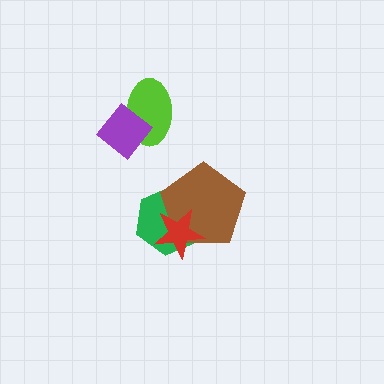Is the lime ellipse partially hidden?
Yes, it is partially covered by another shape.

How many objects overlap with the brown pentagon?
2 objects overlap with the brown pentagon.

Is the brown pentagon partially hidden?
Yes, it is partially covered by another shape.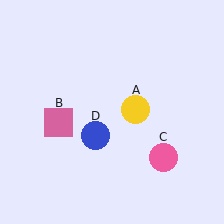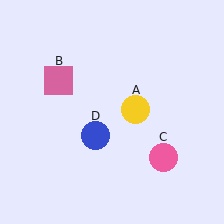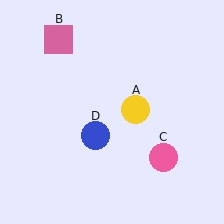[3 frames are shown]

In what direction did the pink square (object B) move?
The pink square (object B) moved up.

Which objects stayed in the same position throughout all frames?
Yellow circle (object A) and pink circle (object C) and blue circle (object D) remained stationary.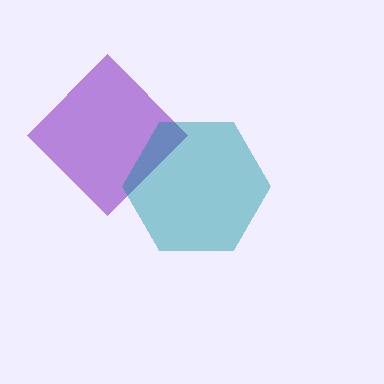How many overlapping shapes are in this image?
There are 2 overlapping shapes in the image.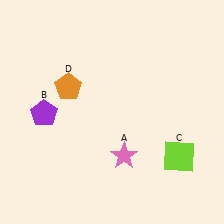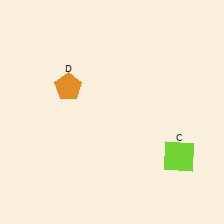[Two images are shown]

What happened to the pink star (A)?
The pink star (A) was removed in Image 2. It was in the bottom-right area of Image 1.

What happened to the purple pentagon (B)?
The purple pentagon (B) was removed in Image 2. It was in the bottom-left area of Image 1.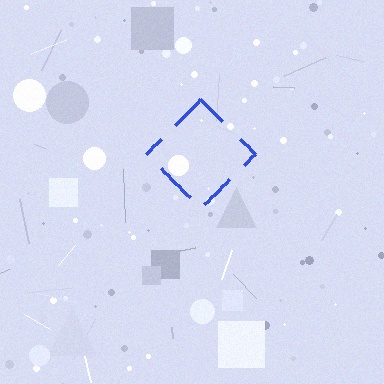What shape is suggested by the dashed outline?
The dashed outline suggests a diamond.